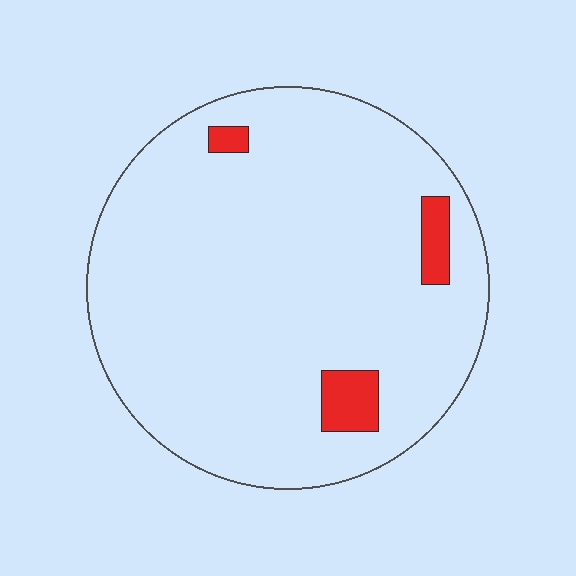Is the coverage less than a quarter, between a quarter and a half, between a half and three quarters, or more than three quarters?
Less than a quarter.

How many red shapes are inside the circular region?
3.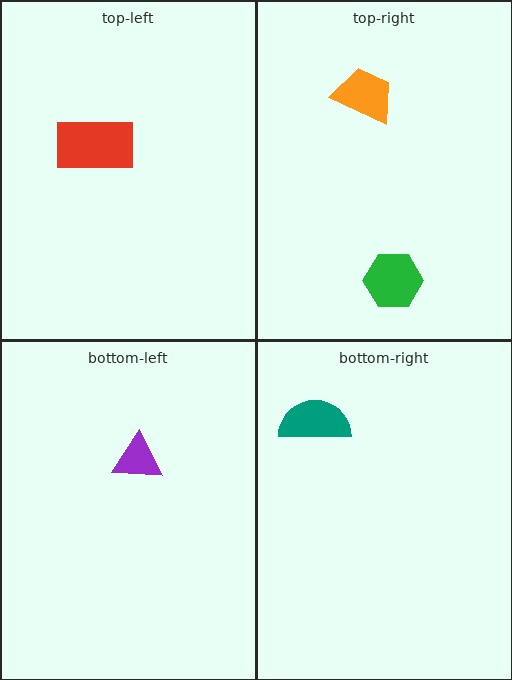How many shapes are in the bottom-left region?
1.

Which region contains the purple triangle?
The bottom-left region.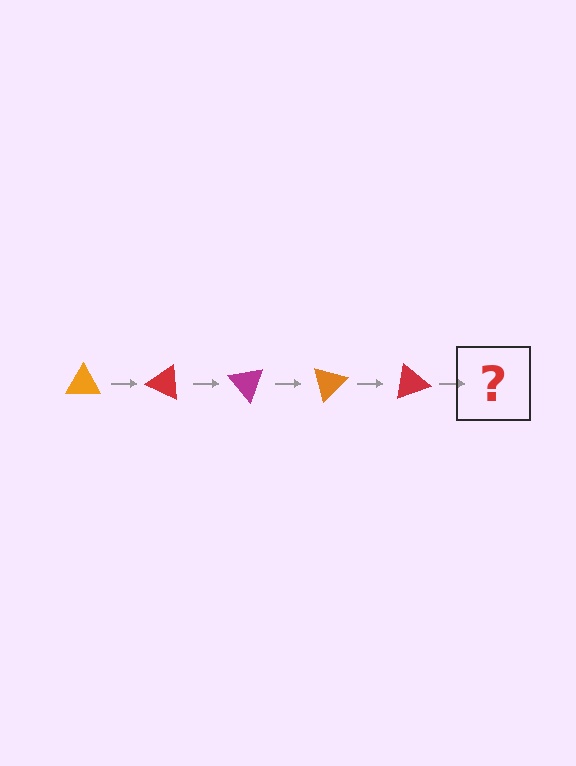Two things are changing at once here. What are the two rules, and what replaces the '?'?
The two rules are that it rotates 25 degrees each step and the color cycles through orange, red, and magenta. The '?' should be a magenta triangle, rotated 125 degrees from the start.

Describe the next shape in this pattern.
It should be a magenta triangle, rotated 125 degrees from the start.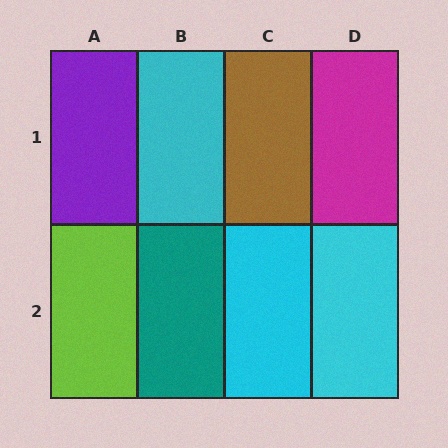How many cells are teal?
1 cell is teal.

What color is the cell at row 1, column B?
Cyan.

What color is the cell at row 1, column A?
Purple.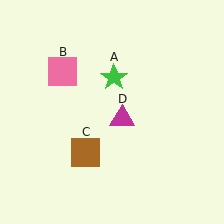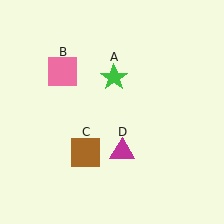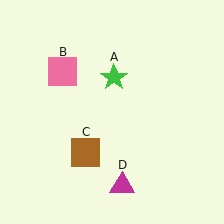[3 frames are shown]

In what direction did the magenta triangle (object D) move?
The magenta triangle (object D) moved down.